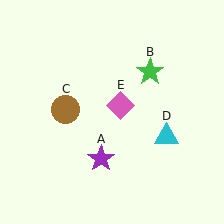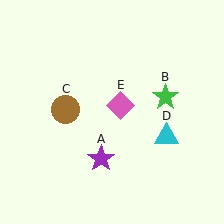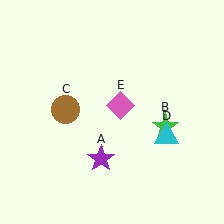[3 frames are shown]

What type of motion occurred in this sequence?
The green star (object B) rotated clockwise around the center of the scene.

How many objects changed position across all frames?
1 object changed position: green star (object B).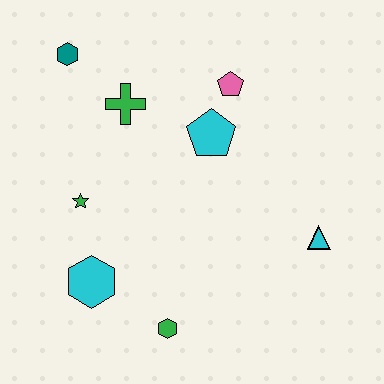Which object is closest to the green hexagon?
The cyan hexagon is closest to the green hexagon.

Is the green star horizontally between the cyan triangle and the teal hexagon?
Yes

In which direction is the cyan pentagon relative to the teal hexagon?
The cyan pentagon is to the right of the teal hexagon.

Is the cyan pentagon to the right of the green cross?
Yes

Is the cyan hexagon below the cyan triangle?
Yes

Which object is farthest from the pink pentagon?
The green hexagon is farthest from the pink pentagon.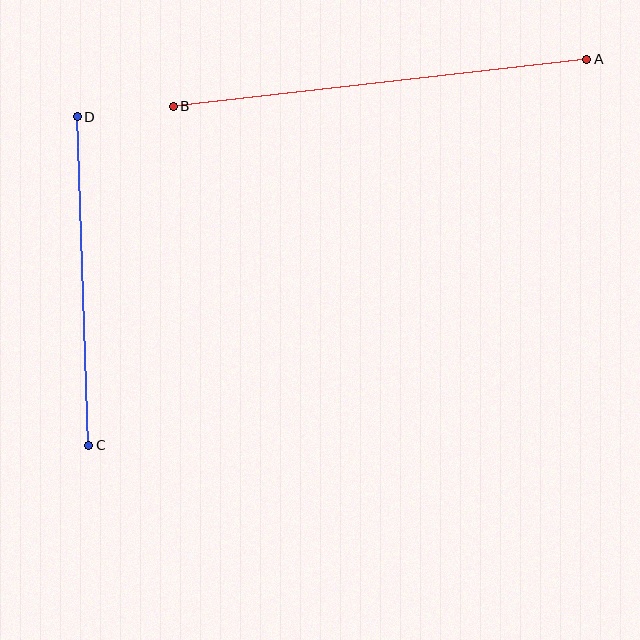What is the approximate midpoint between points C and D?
The midpoint is at approximately (83, 281) pixels.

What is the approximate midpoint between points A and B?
The midpoint is at approximately (380, 83) pixels.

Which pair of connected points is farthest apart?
Points A and B are farthest apart.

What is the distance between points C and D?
The distance is approximately 329 pixels.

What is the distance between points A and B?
The distance is approximately 416 pixels.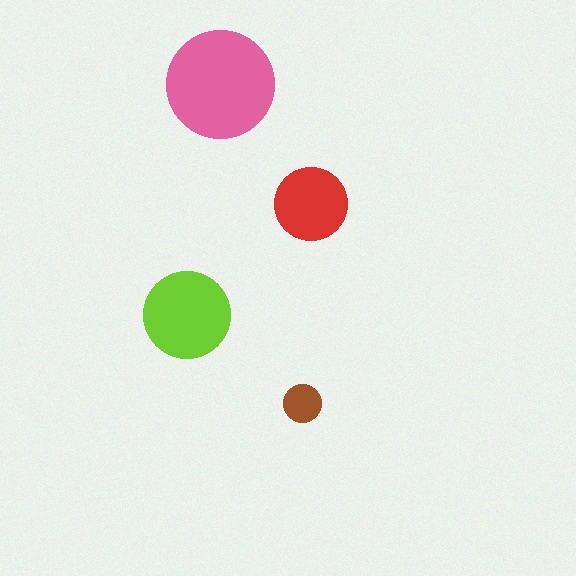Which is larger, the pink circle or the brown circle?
The pink one.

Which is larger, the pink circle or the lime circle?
The pink one.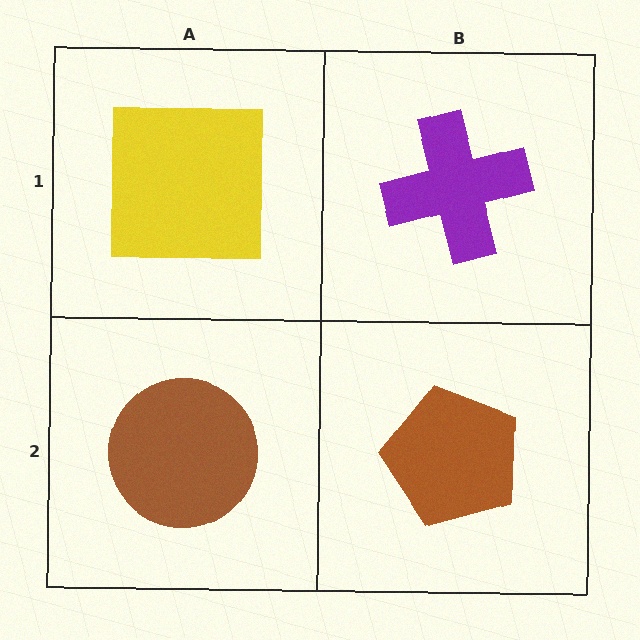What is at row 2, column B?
A brown pentagon.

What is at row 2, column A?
A brown circle.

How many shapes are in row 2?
2 shapes.